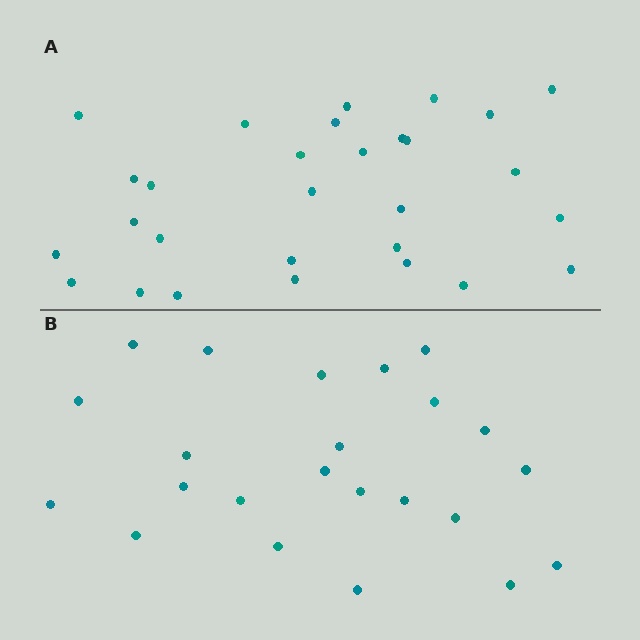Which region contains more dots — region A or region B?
Region A (the top region) has more dots.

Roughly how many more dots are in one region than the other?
Region A has about 6 more dots than region B.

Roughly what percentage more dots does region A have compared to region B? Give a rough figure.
About 25% more.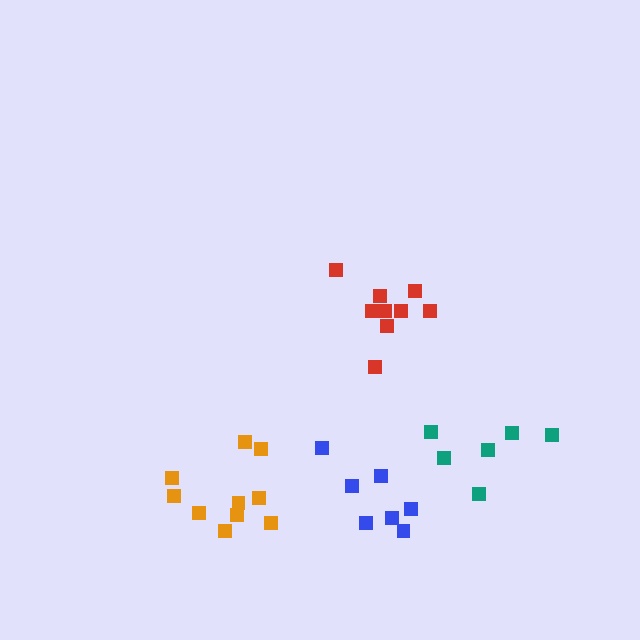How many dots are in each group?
Group 1: 9 dots, Group 2: 6 dots, Group 3: 10 dots, Group 4: 7 dots (32 total).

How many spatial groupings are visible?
There are 4 spatial groupings.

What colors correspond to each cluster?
The clusters are colored: red, teal, orange, blue.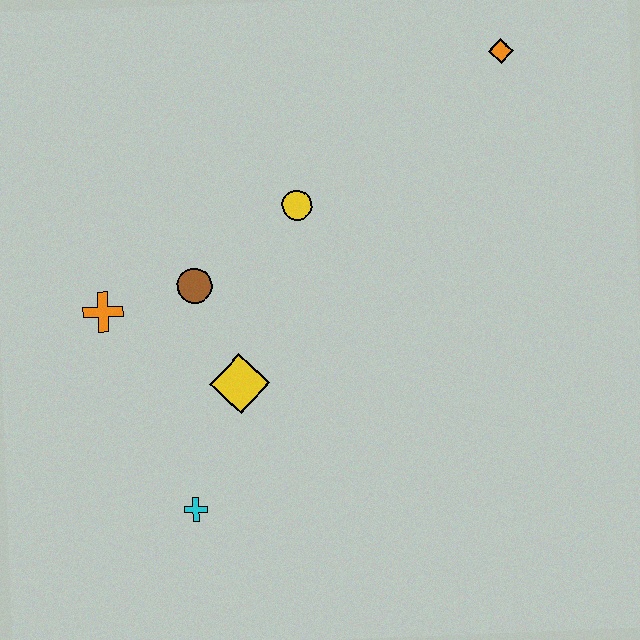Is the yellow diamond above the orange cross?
No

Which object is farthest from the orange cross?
The orange diamond is farthest from the orange cross.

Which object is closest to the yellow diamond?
The brown circle is closest to the yellow diamond.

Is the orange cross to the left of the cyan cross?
Yes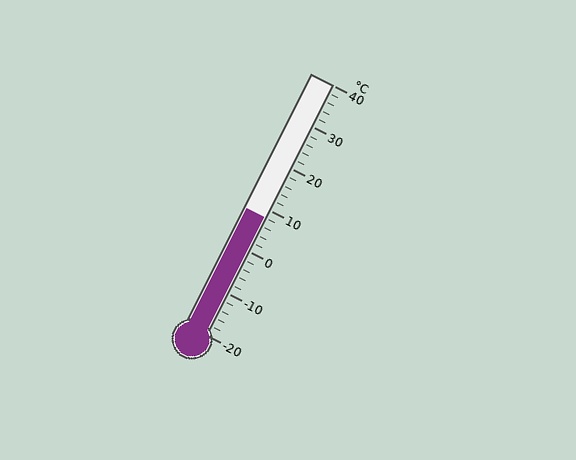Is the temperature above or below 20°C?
The temperature is below 20°C.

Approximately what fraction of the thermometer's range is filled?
The thermometer is filled to approximately 45% of its range.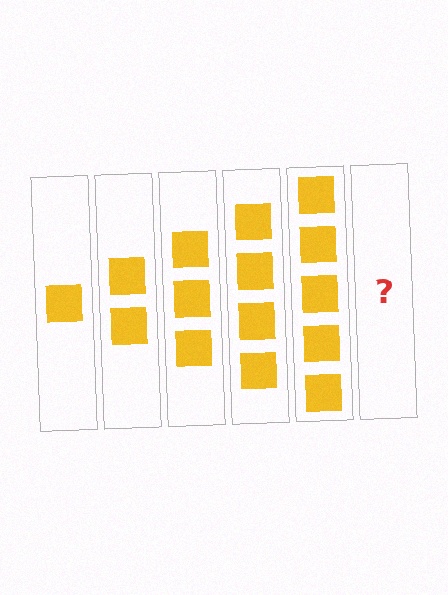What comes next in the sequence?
The next element should be 6 squares.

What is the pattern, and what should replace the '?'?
The pattern is that each step adds one more square. The '?' should be 6 squares.